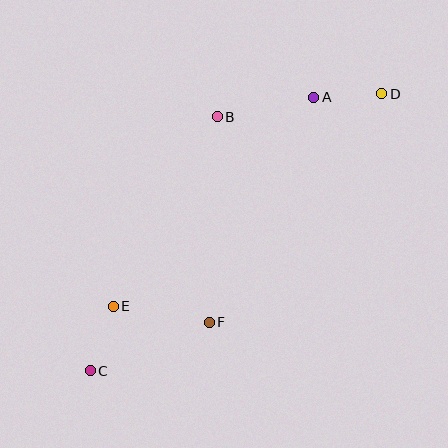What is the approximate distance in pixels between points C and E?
The distance between C and E is approximately 69 pixels.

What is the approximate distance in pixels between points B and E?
The distance between B and E is approximately 216 pixels.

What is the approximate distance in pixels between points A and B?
The distance between A and B is approximately 99 pixels.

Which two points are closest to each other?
Points A and D are closest to each other.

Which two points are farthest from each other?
Points C and D are farthest from each other.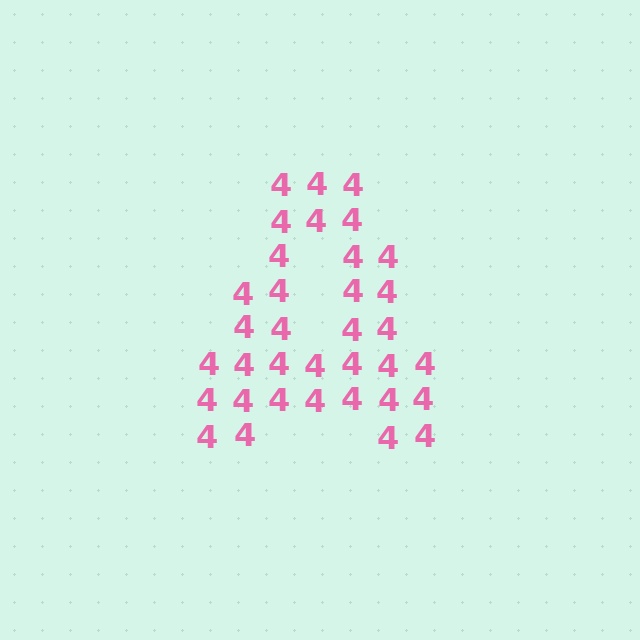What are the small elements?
The small elements are digit 4's.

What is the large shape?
The large shape is the letter A.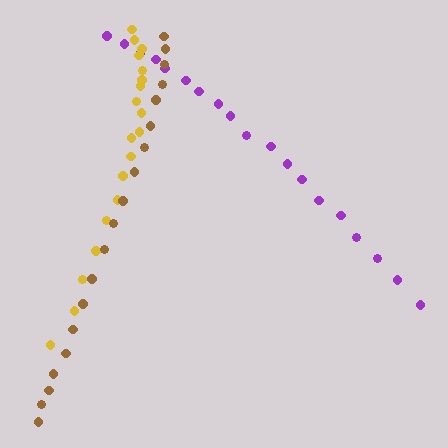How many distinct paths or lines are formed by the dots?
There are 3 distinct paths.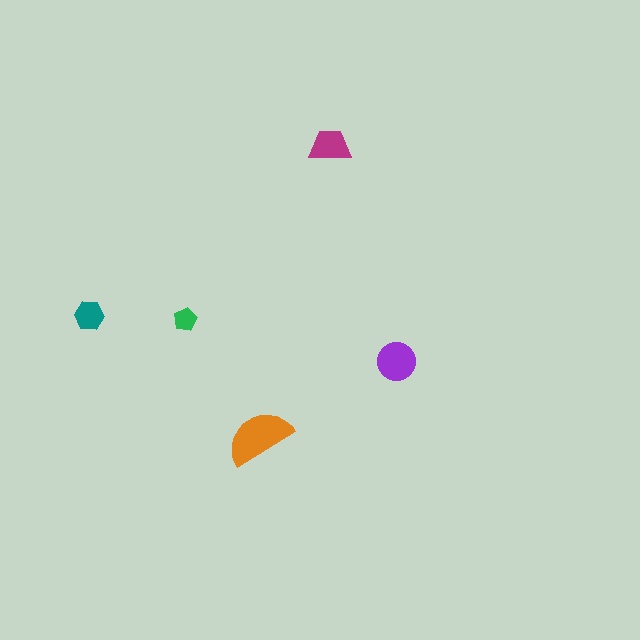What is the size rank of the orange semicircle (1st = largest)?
1st.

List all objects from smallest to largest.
The green pentagon, the teal hexagon, the magenta trapezoid, the purple circle, the orange semicircle.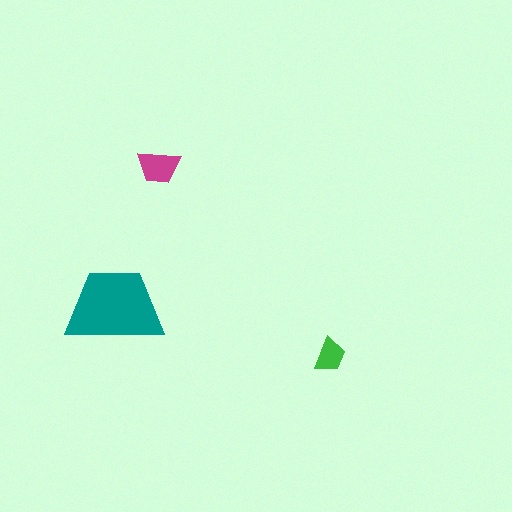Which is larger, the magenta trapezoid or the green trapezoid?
The magenta one.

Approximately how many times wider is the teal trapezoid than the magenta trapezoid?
About 2.5 times wider.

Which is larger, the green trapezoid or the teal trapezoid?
The teal one.